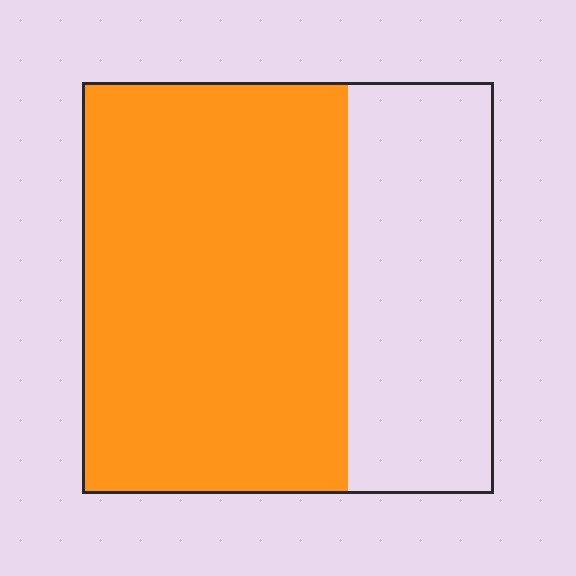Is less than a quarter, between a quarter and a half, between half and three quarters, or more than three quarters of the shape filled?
Between half and three quarters.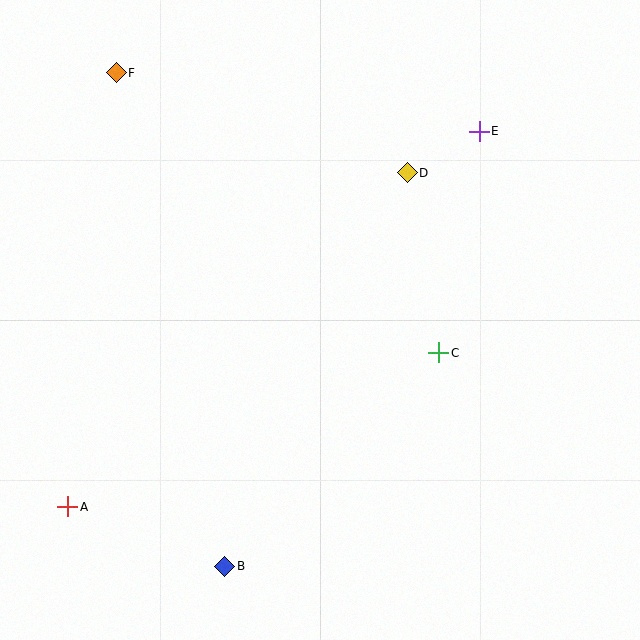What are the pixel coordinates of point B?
Point B is at (225, 566).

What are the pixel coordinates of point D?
Point D is at (407, 173).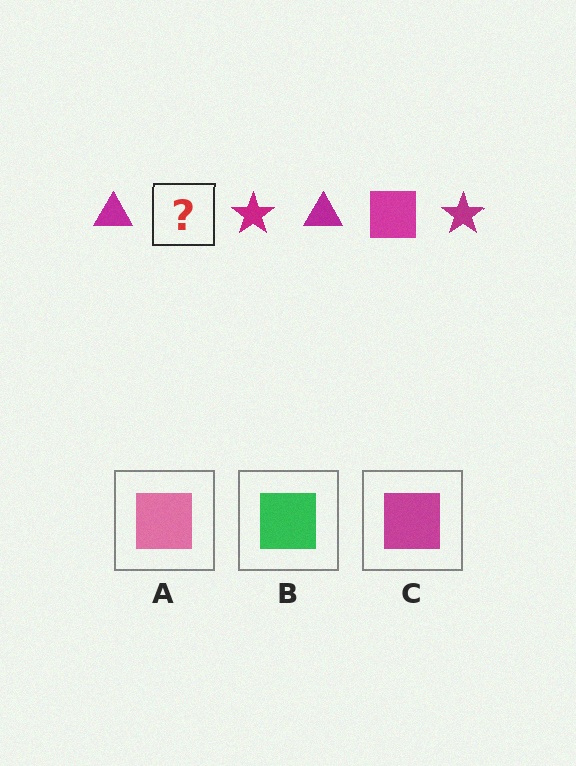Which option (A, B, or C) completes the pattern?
C.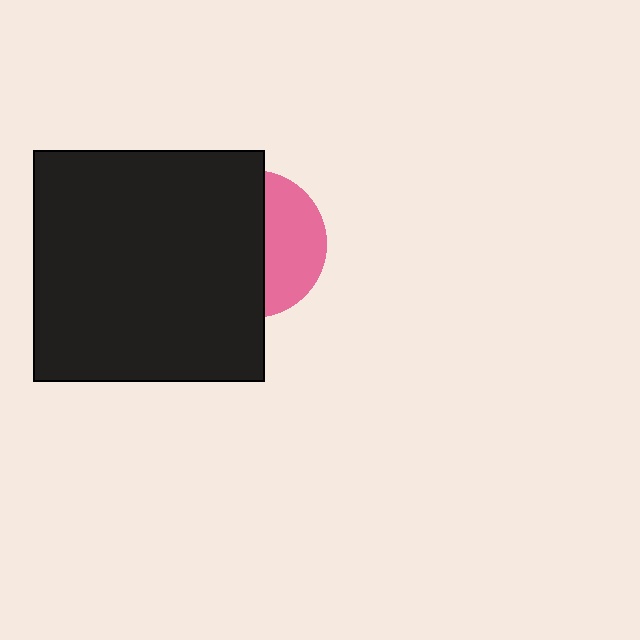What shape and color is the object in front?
The object in front is a black square.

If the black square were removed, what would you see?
You would see the complete pink circle.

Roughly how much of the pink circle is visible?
A small part of it is visible (roughly 39%).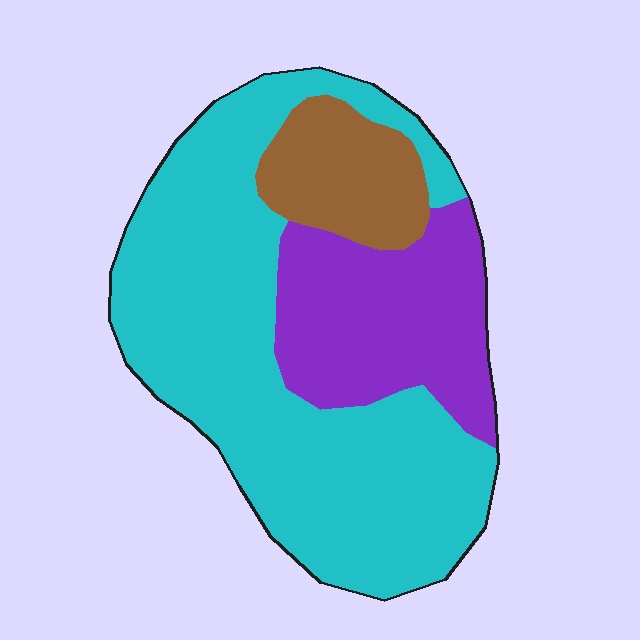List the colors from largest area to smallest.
From largest to smallest: cyan, purple, brown.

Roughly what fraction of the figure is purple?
Purple covers 25% of the figure.